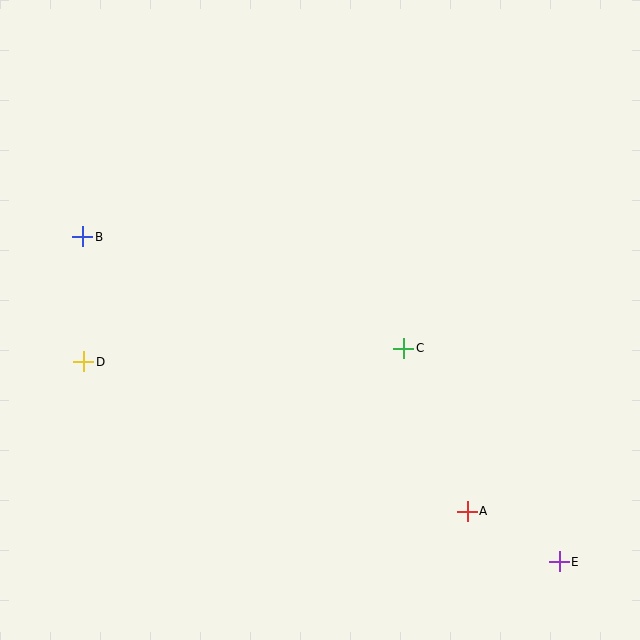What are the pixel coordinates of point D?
Point D is at (84, 362).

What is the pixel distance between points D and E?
The distance between D and E is 516 pixels.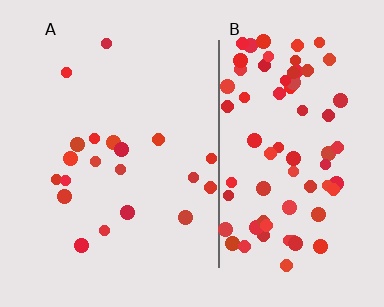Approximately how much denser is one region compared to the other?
Approximately 3.8× — region B over region A.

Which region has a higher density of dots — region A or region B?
B (the right).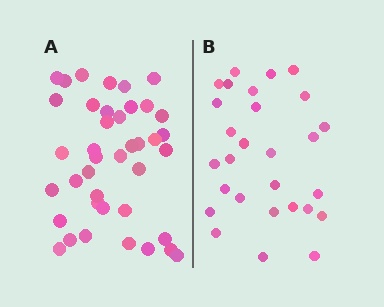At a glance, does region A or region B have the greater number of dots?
Region A (the left region) has more dots.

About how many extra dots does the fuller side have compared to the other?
Region A has roughly 12 or so more dots than region B.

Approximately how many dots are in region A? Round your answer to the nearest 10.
About 40 dots.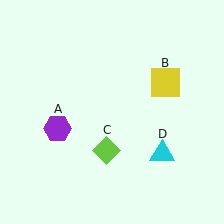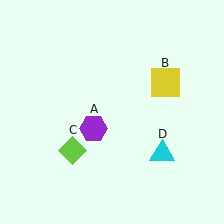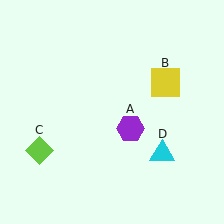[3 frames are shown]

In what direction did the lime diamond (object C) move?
The lime diamond (object C) moved left.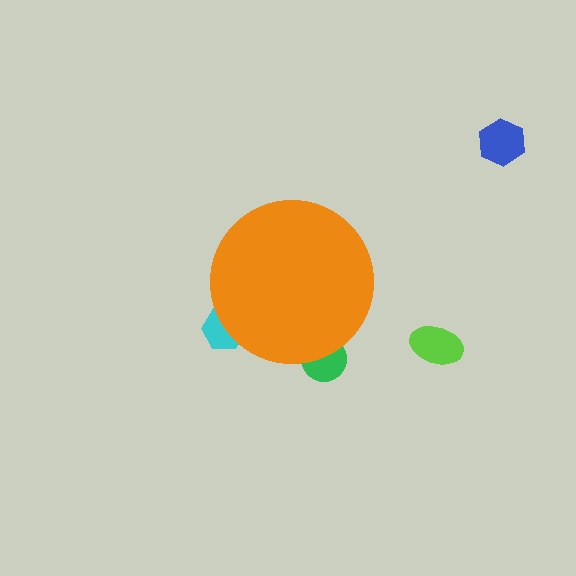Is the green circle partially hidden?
Yes, the green circle is partially hidden behind the orange circle.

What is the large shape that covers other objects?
An orange circle.